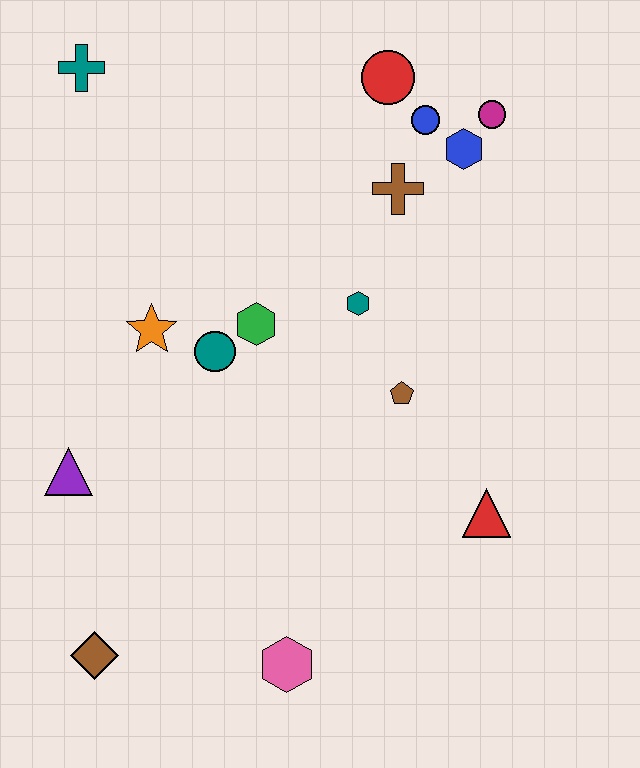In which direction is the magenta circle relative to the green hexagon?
The magenta circle is to the right of the green hexagon.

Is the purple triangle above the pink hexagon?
Yes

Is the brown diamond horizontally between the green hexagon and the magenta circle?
No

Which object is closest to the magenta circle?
The blue hexagon is closest to the magenta circle.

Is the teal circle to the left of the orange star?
No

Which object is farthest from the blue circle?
The brown diamond is farthest from the blue circle.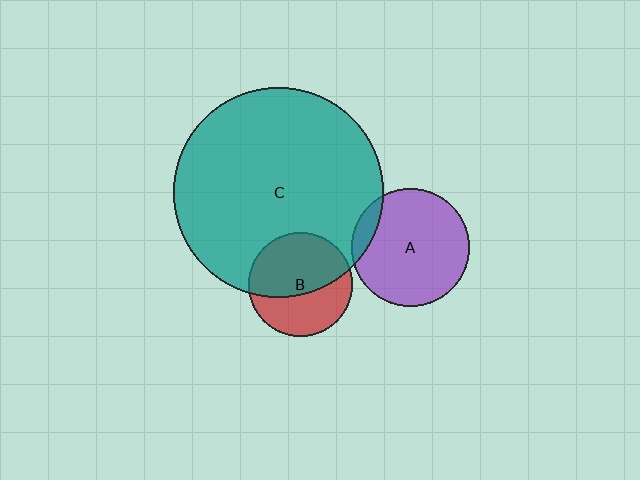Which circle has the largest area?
Circle C (teal).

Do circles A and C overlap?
Yes.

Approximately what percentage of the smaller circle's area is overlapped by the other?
Approximately 10%.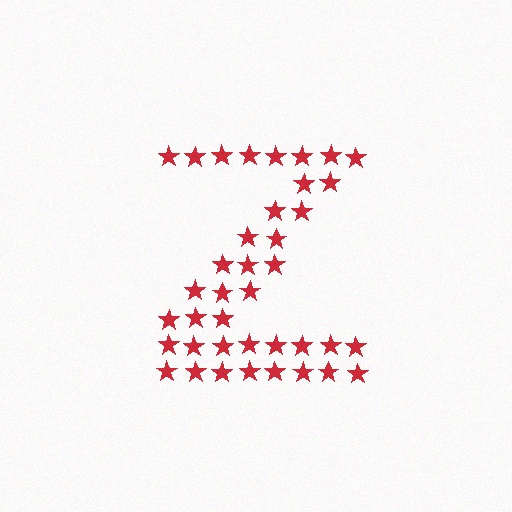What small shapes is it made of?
It is made of small stars.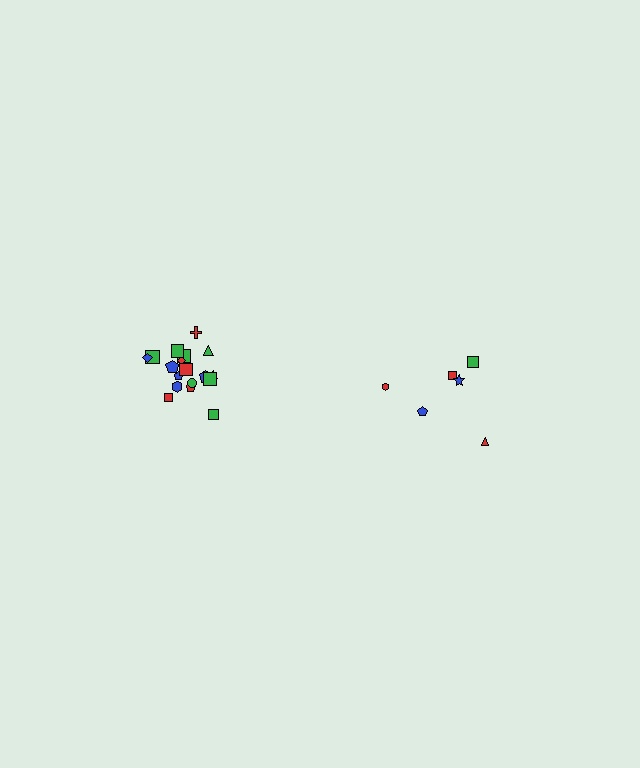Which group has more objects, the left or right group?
The left group.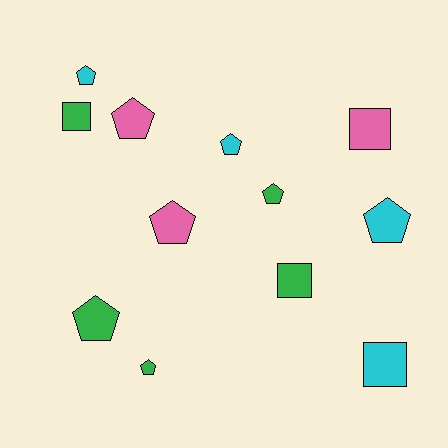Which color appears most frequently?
Green, with 5 objects.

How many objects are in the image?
There are 12 objects.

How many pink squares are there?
There is 1 pink square.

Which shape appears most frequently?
Pentagon, with 8 objects.